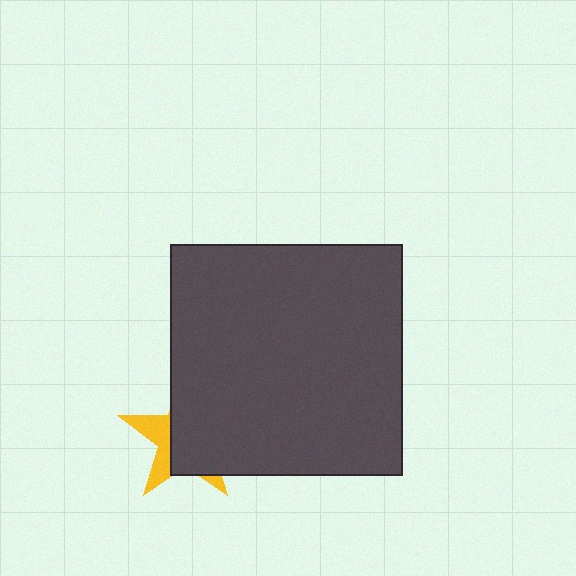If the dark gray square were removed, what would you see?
You would see the complete yellow star.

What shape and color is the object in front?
The object in front is a dark gray square.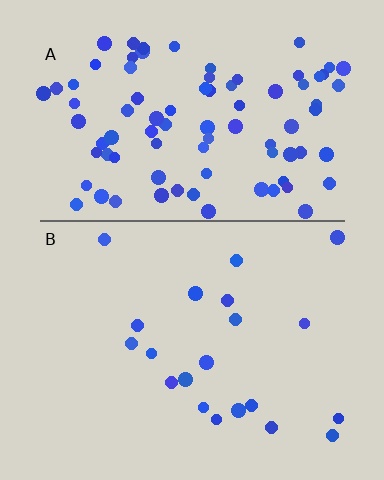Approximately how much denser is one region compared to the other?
Approximately 4.2× — region A over region B.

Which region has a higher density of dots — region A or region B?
A (the top).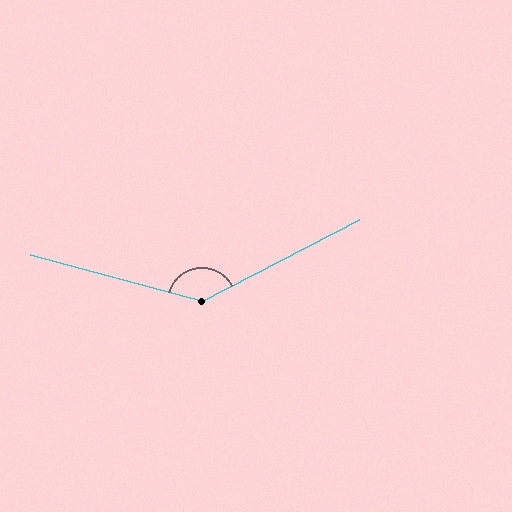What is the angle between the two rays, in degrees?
Approximately 137 degrees.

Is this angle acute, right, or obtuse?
It is obtuse.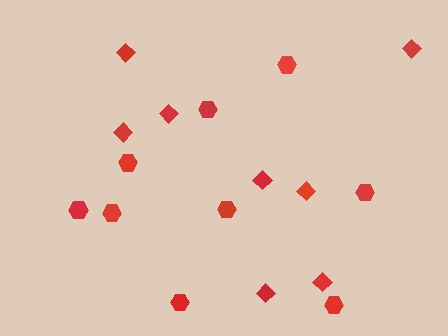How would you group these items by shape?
There are 2 groups: one group of diamonds (8) and one group of hexagons (9).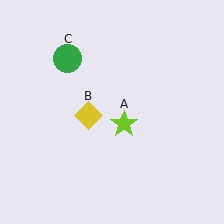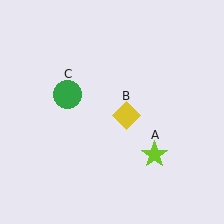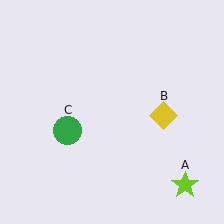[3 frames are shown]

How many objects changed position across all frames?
3 objects changed position: lime star (object A), yellow diamond (object B), green circle (object C).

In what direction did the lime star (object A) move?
The lime star (object A) moved down and to the right.